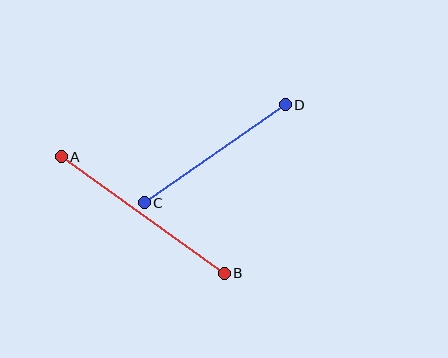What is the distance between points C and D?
The distance is approximately 172 pixels.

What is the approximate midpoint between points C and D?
The midpoint is at approximately (215, 154) pixels.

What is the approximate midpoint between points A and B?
The midpoint is at approximately (143, 215) pixels.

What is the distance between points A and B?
The distance is approximately 200 pixels.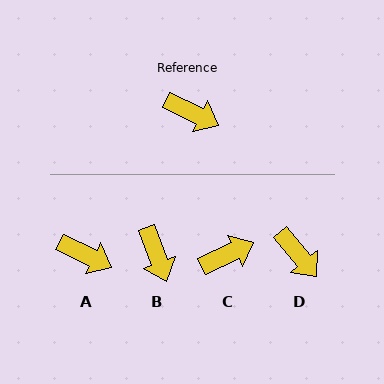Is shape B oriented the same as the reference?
No, it is off by about 45 degrees.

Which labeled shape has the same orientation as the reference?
A.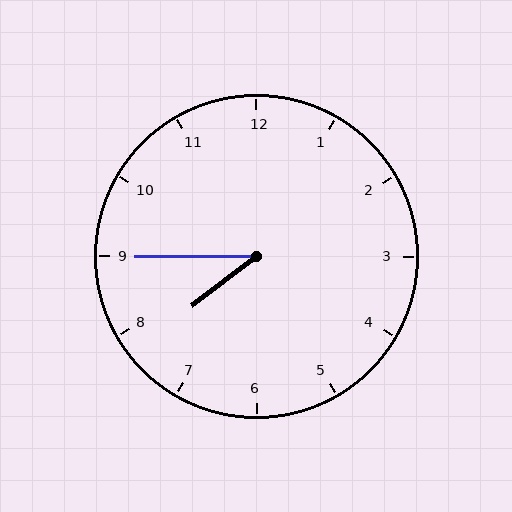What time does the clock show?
7:45.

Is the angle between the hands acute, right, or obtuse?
It is acute.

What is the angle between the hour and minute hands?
Approximately 38 degrees.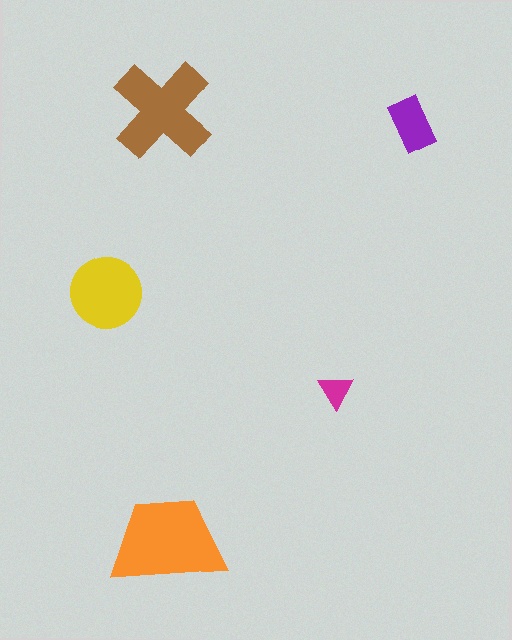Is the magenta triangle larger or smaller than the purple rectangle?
Smaller.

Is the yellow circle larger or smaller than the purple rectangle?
Larger.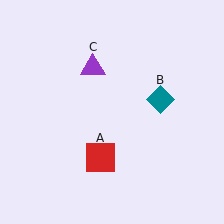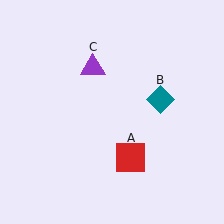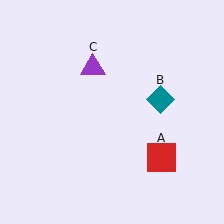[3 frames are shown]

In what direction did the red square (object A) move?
The red square (object A) moved right.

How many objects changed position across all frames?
1 object changed position: red square (object A).